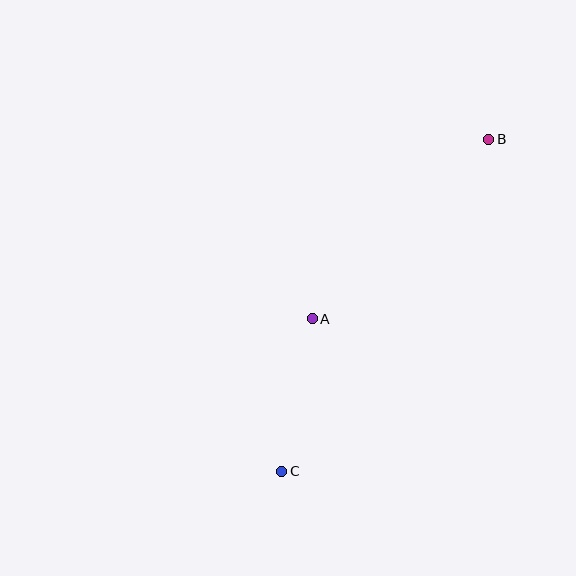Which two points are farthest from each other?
Points B and C are farthest from each other.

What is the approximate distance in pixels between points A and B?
The distance between A and B is approximately 251 pixels.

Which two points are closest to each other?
Points A and C are closest to each other.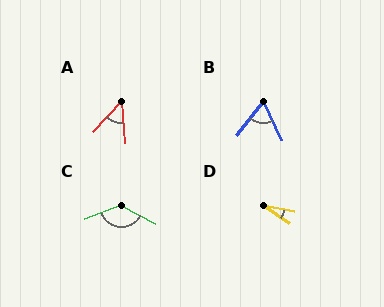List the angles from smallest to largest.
D (24°), A (47°), B (63°), C (131°).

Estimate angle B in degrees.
Approximately 63 degrees.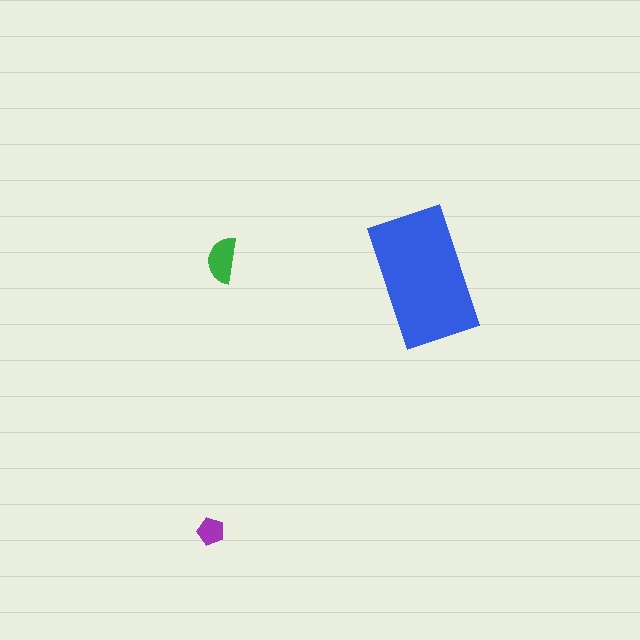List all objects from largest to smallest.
The blue rectangle, the green semicircle, the purple pentagon.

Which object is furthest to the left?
The purple pentagon is leftmost.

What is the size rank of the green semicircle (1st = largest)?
2nd.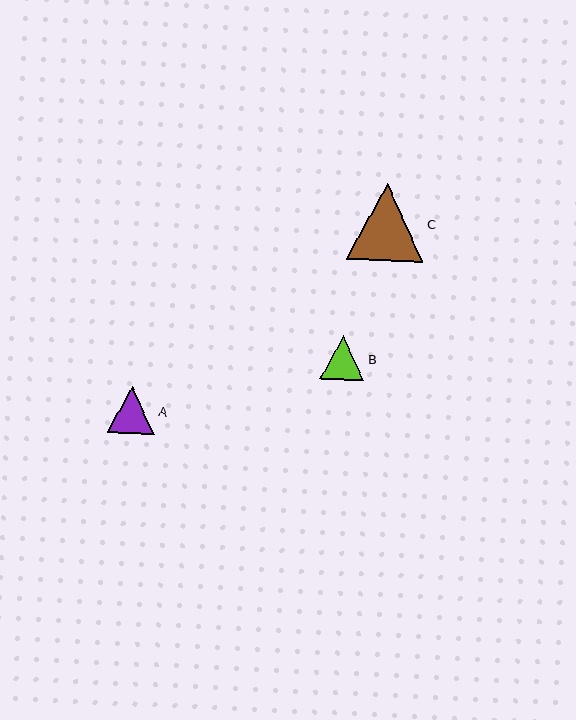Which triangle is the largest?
Triangle C is the largest with a size of approximately 77 pixels.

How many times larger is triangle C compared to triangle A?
Triangle C is approximately 1.6 times the size of triangle A.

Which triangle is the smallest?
Triangle B is the smallest with a size of approximately 44 pixels.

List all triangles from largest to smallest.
From largest to smallest: C, A, B.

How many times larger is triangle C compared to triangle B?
Triangle C is approximately 1.7 times the size of triangle B.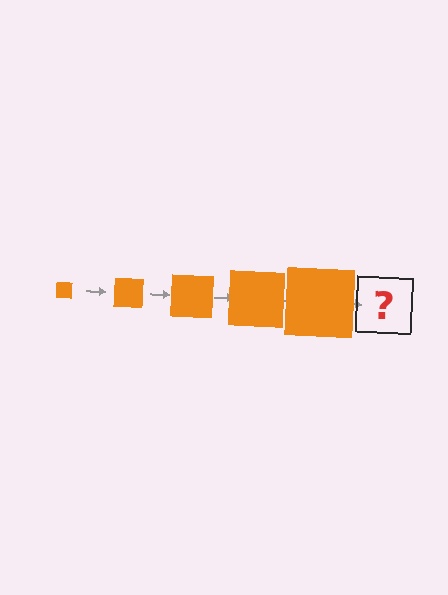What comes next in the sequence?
The next element should be an orange square, larger than the previous one.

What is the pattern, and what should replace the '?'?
The pattern is that the square gets progressively larger each step. The '?' should be an orange square, larger than the previous one.